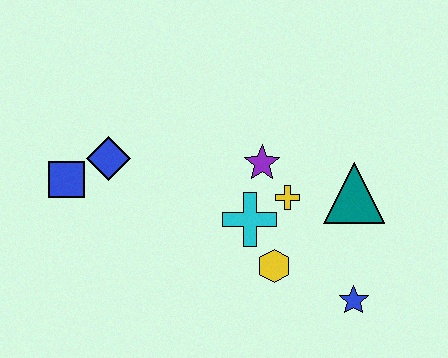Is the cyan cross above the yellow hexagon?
Yes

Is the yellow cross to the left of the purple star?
No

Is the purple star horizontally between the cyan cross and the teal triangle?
Yes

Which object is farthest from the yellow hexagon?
The blue square is farthest from the yellow hexagon.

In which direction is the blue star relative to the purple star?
The blue star is below the purple star.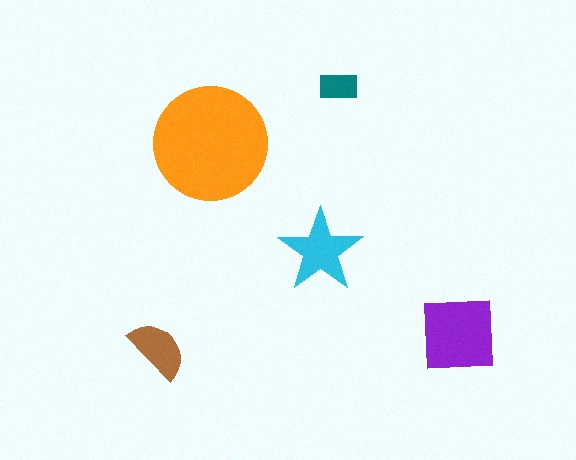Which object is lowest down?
The brown semicircle is bottommost.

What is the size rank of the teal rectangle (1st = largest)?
5th.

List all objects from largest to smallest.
The orange circle, the purple square, the cyan star, the brown semicircle, the teal rectangle.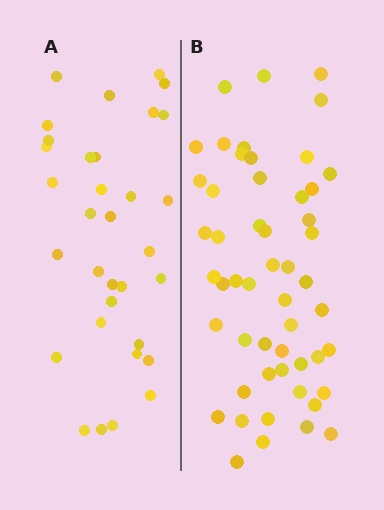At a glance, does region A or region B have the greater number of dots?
Region B (the right region) has more dots.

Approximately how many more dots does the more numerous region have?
Region B has approximately 20 more dots than region A.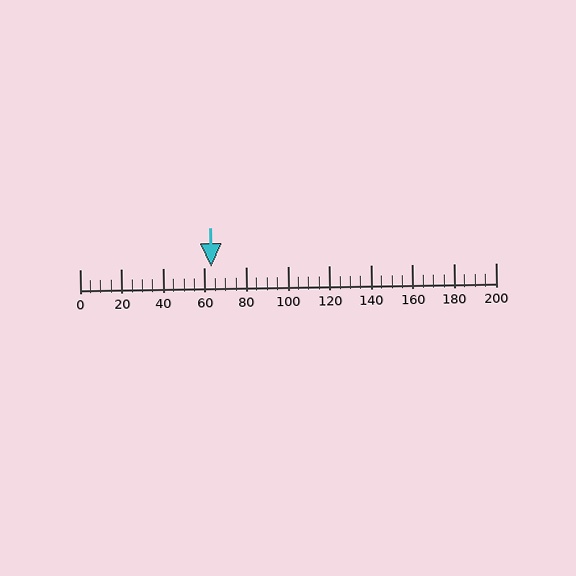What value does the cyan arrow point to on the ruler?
The cyan arrow points to approximately 63.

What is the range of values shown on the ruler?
The ruler shows values from 0 to 200.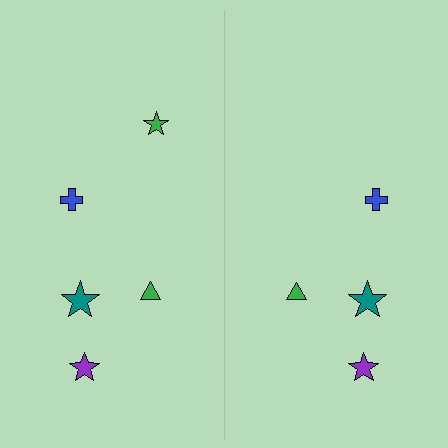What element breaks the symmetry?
A green star is missing from the right side.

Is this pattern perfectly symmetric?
No, the pattern is not perfectly symmetric. A green star is missing from the right side.